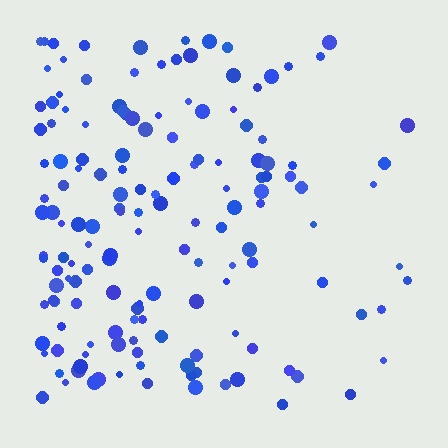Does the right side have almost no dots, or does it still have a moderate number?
Still a moderate number, just noticeably fewer than the left.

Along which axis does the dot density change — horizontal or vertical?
Horizontal.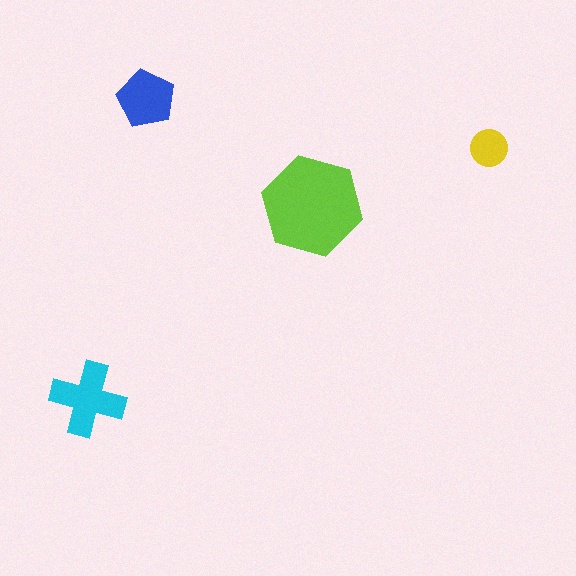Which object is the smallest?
The yellow circle.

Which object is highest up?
The blue pentagon is topmost.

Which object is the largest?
The lime hexagon.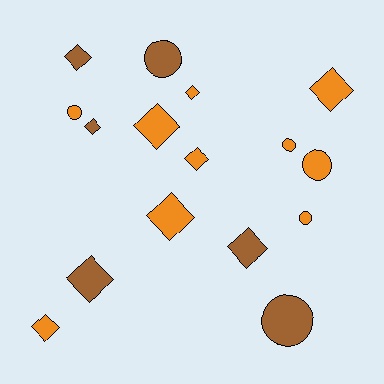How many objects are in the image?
There are 16 objects.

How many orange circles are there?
There are 4 orange circles.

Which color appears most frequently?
Orange, with 10 objects.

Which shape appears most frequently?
Diamond, with 10 objects.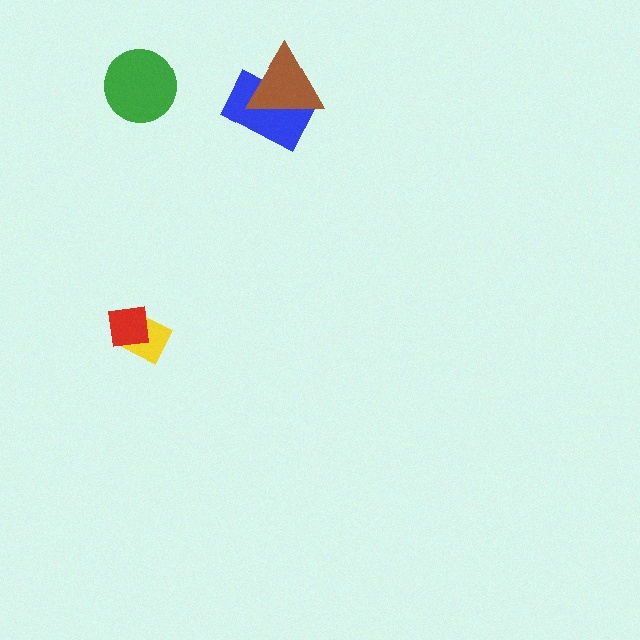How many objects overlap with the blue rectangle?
1 object overlaps with the blue rectangle.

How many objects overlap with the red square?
1 object overlaps with the red square.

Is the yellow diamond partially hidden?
Yes, it is partially covered by another shape.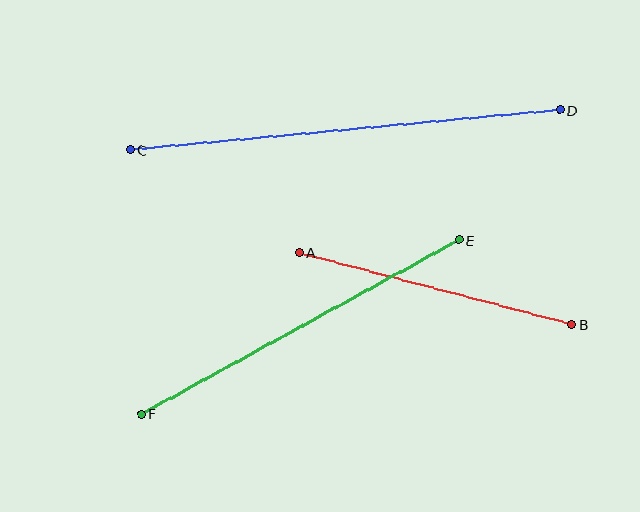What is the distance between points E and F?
The distance is approximately 362 pixels.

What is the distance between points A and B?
The distance is approximately 282 pixels.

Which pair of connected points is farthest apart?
Points C and D are farthest apart.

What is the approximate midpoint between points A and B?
The midpoint is at approximately (436, 289) pixels.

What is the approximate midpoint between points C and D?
The midpoint is at approximately (345, 130) pixels.